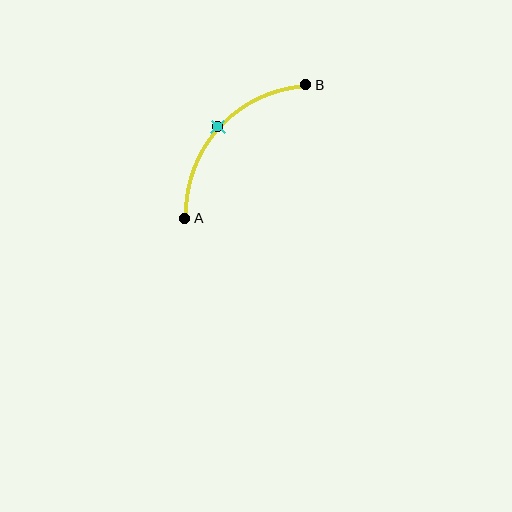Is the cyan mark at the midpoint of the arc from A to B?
Yes. The cyan mark lies on the arc at equal arc-length from both A and B — it is the arc midpoint.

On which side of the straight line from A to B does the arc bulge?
The arc bulges above and to the left of the straight line connecting A and B.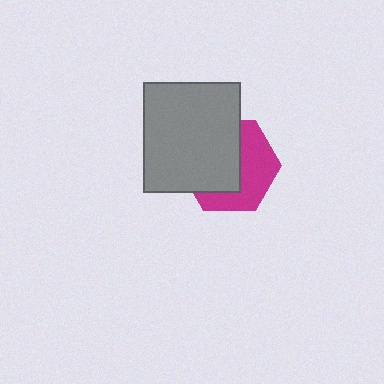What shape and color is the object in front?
The object in front is a gray rectangle.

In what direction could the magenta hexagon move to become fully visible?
The magenta hexagon could move toward the lower-right. That would shift it out from behind the gray rectangle entirely.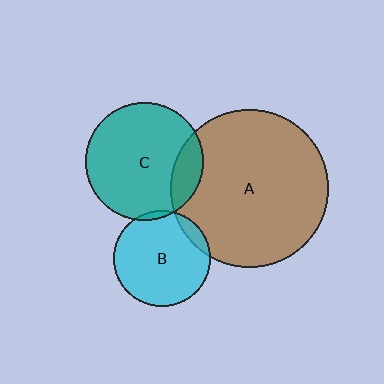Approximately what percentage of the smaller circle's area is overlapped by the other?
Approximately 15%.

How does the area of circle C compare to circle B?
Approximately 1.5 times.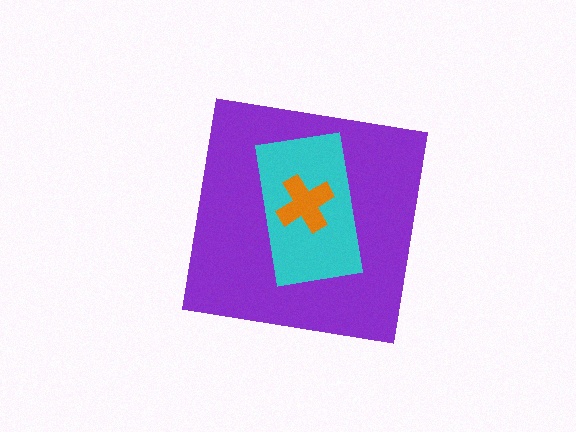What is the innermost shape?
The orange cross.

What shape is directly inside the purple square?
The cyan rectangle.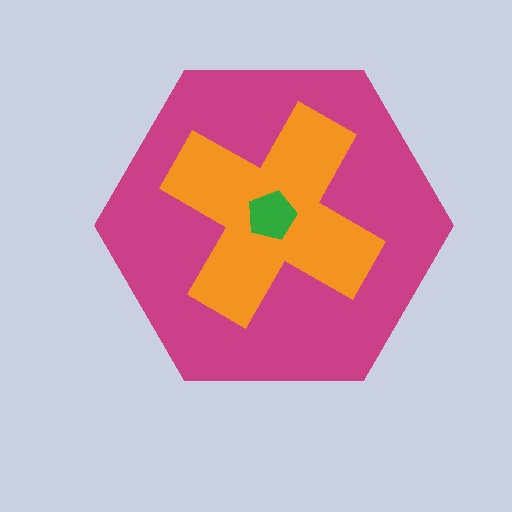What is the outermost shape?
The magenta hexagon.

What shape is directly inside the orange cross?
The green pentagon.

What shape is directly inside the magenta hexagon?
The orange cross.